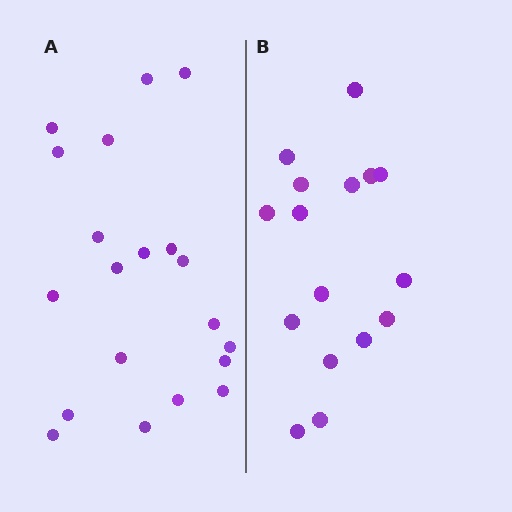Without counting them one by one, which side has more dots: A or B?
Region A (the left region) has more dots.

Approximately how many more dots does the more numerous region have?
Region A has about 4 more dots than region B.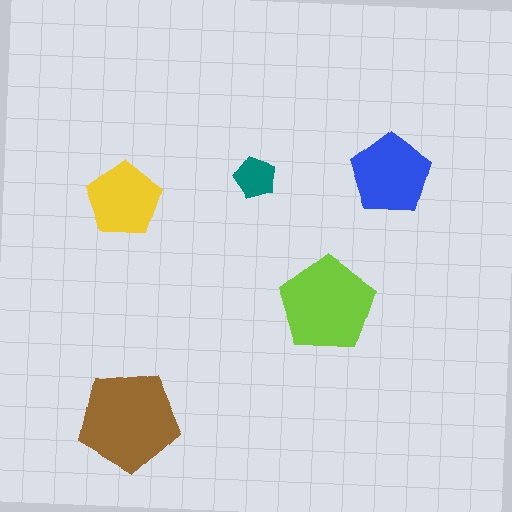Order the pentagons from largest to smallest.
the brown one, the lime one, the blue one, the yellow one, the teal one.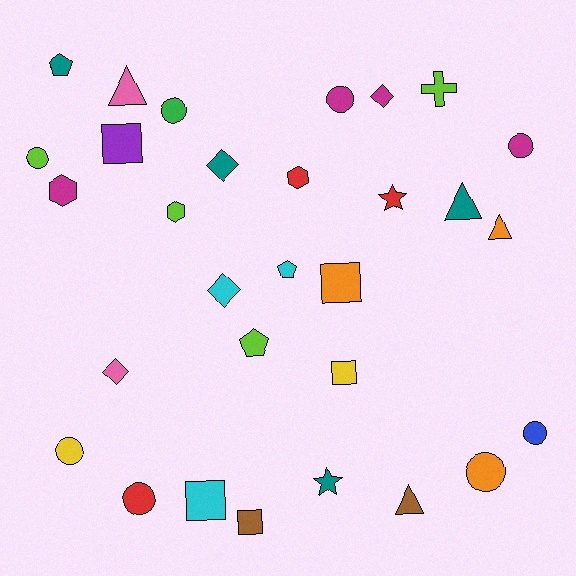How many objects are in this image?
There are 30 objects.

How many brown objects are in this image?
There are 2 brown objects.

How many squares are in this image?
There are 5 squares.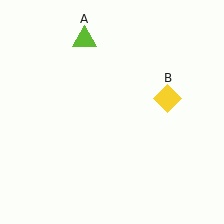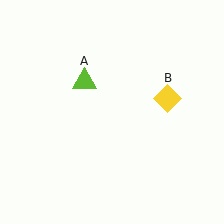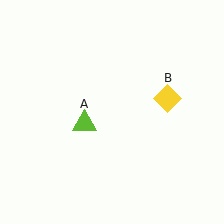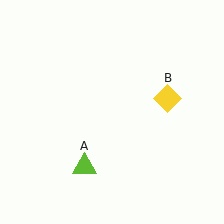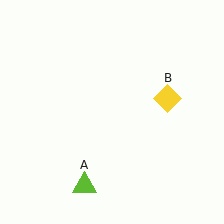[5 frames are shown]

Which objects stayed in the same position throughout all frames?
Yellow diamond (object B) remained stationary.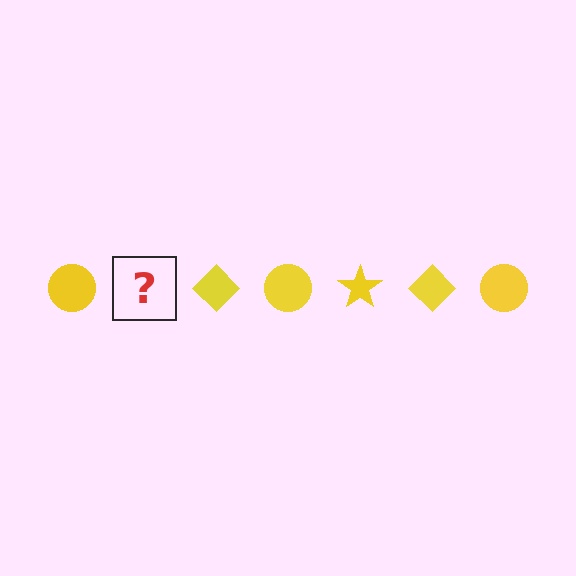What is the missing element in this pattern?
The missing element is a yellow star.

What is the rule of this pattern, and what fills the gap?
The rule is that the pattern cycles through circle, star, diamond shapes in yellow. The gap should be filled with a yellow star.